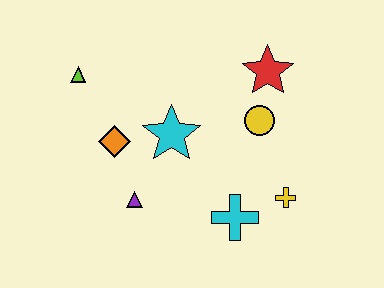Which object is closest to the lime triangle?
The orange diamond is closest to the lime triangle.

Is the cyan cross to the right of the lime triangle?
Yes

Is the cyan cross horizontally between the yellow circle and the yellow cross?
No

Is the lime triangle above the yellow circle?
Yes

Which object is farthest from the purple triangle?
The red star is farthest from the purple triangle.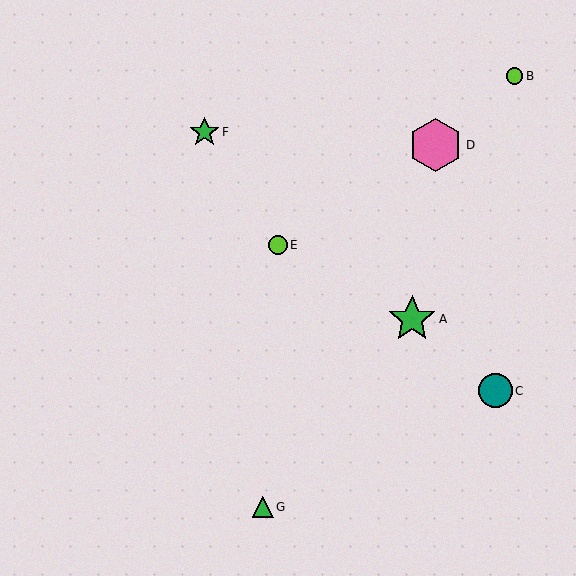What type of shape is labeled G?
Shape G is a green triangle.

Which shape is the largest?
The pink hexagon (labeled D) is the largest.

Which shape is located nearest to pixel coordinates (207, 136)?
The green star (labeled F) at (204, 132) is nearest to that location.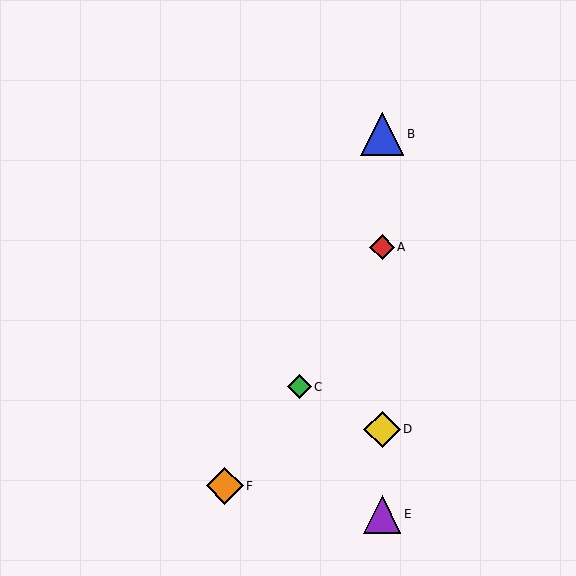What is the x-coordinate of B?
Object B is at x≈382.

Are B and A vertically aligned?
Yes, both are at x≈382.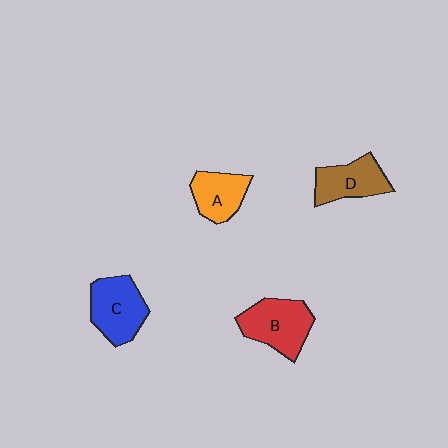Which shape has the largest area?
Shape B (red).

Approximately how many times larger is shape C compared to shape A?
Approximately 1.3 times.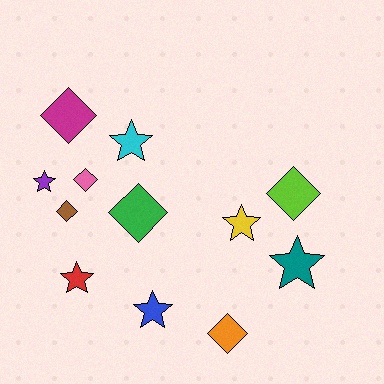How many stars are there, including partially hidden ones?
There are 6 stars.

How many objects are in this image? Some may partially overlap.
There are 12 objects.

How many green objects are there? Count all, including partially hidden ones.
There is 1 green object.